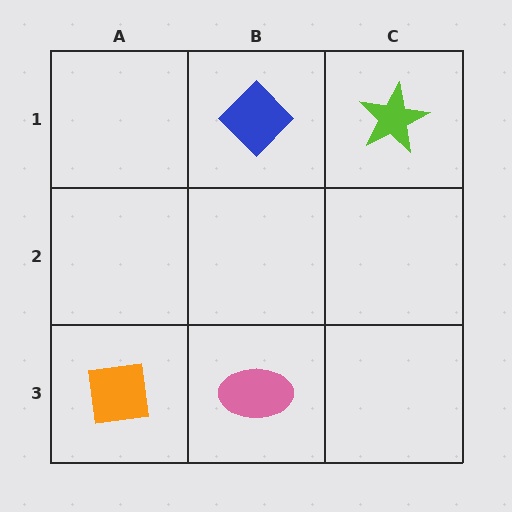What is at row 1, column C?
A lime star.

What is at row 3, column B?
A pink ellipse.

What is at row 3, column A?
An orange square.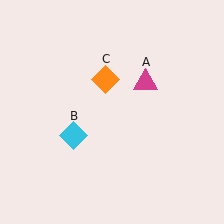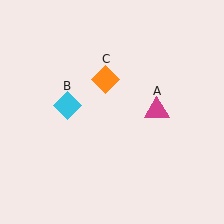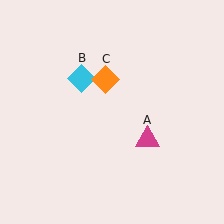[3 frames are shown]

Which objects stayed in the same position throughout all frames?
Orange diamond (object C) remained stationary.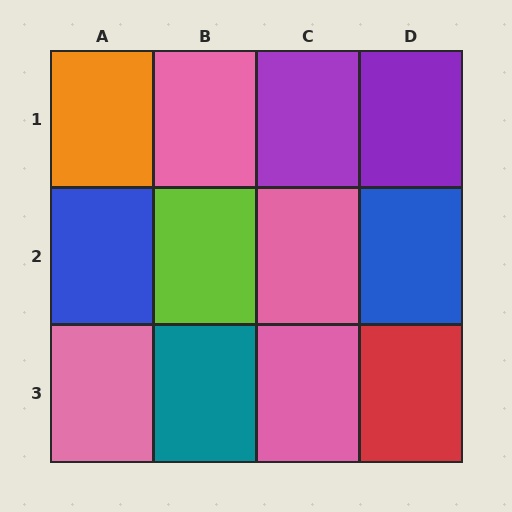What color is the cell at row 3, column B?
Teal.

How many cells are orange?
1 cell is orange.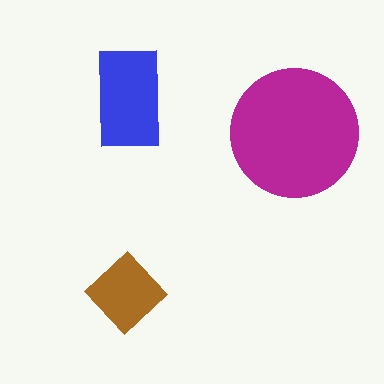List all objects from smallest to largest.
The brown diamond, the blue rectangle, the magenta circle.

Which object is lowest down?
The brown diamond is bottommost.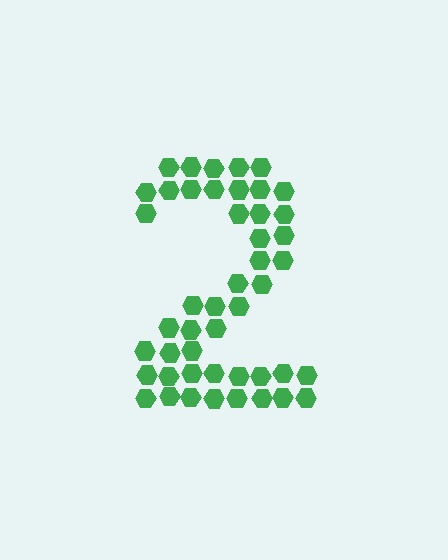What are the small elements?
The small elements are hexagons.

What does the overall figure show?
The overall figure shows the digit 2.